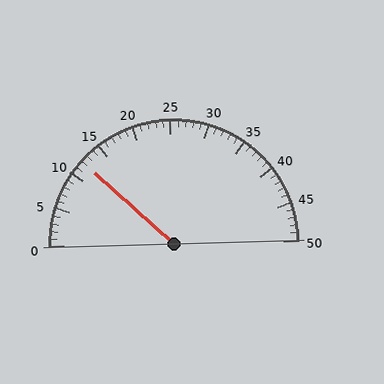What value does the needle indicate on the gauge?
The needle indicates approximately 12.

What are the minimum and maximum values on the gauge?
The gauge ranges from 0 to 50.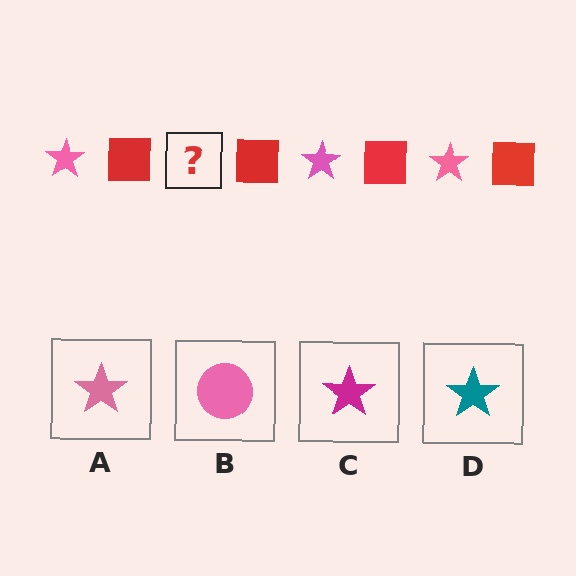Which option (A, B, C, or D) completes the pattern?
A.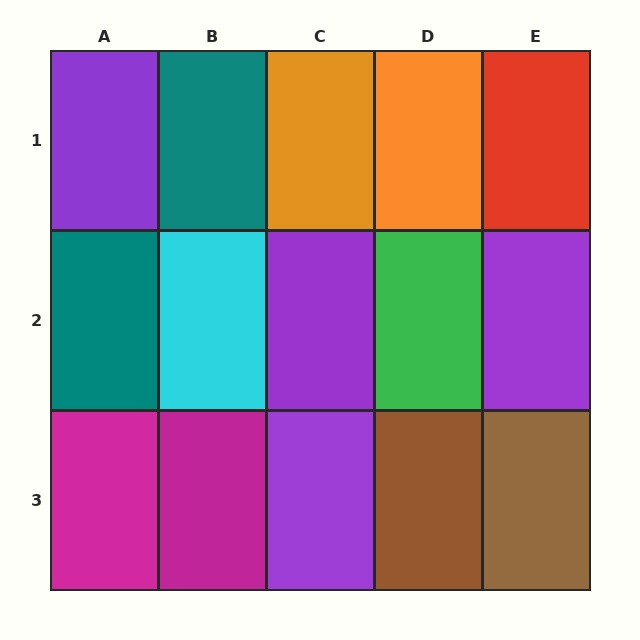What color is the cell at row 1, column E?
Red.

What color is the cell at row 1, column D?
Orange.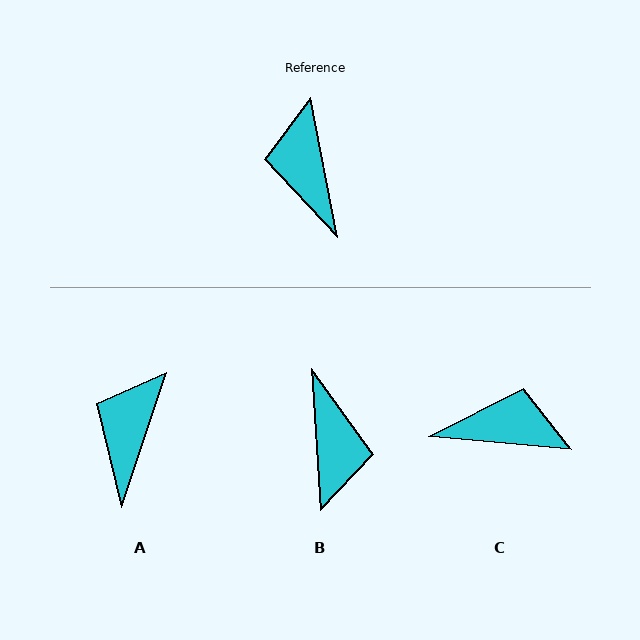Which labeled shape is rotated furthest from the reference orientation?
B, about 173 degrees away.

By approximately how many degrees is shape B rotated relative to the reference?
Approximately 173 degrees counter-clockwise.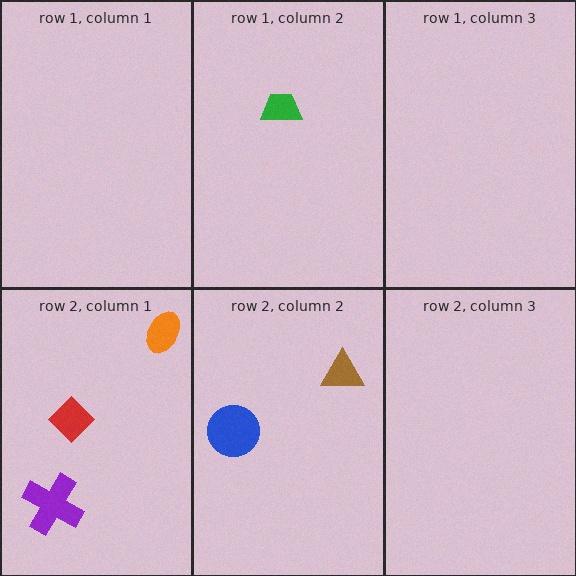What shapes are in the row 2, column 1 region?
The purple cross, the orange ellipse, the red diamond.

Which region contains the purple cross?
The row 2, column 1 region.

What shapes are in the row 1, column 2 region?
The green trapezoid.